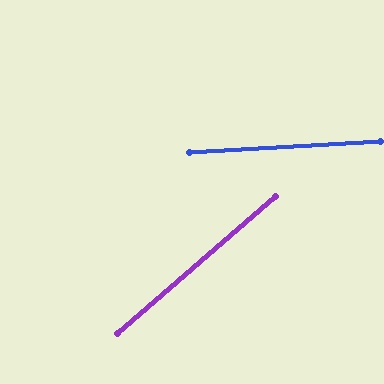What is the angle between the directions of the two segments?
Approximately 38 degrees.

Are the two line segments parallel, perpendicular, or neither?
Neither parallel nor perpendicular — they differ by about 38°.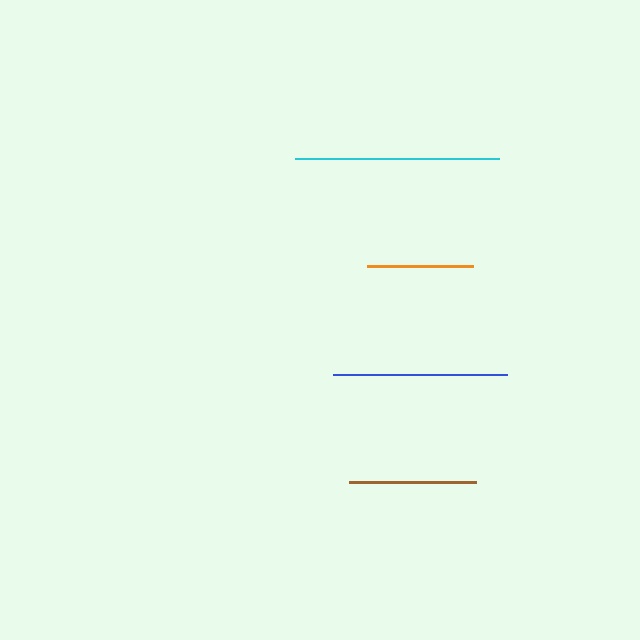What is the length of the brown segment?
The brown segment is approximately 128 pixels long.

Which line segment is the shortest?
The orange line is the shortest at approximately 106 pixels.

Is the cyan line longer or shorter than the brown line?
The cyan line is longer than the brown line.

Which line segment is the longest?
The cyan line is the longest at approximately 203 pixels.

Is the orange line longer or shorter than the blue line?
The blue line is longer than the orange line.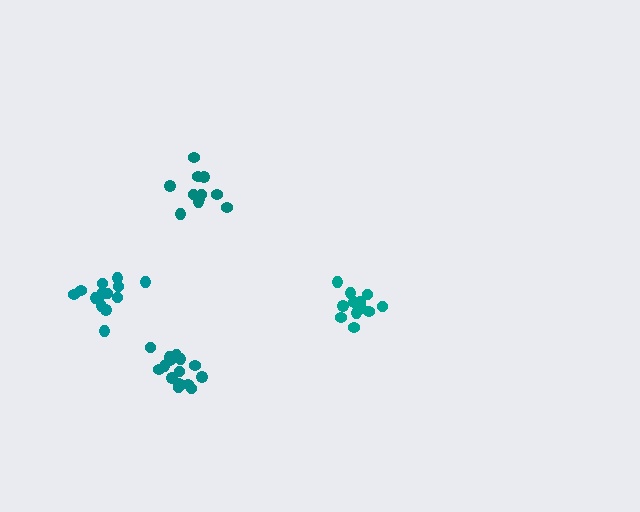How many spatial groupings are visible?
There are 4 spatial groupings.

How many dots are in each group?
Group 1: 11 dots, Group 2: 14 dots, Group 3: 16 dots, Group 4: 12 dots (53 total).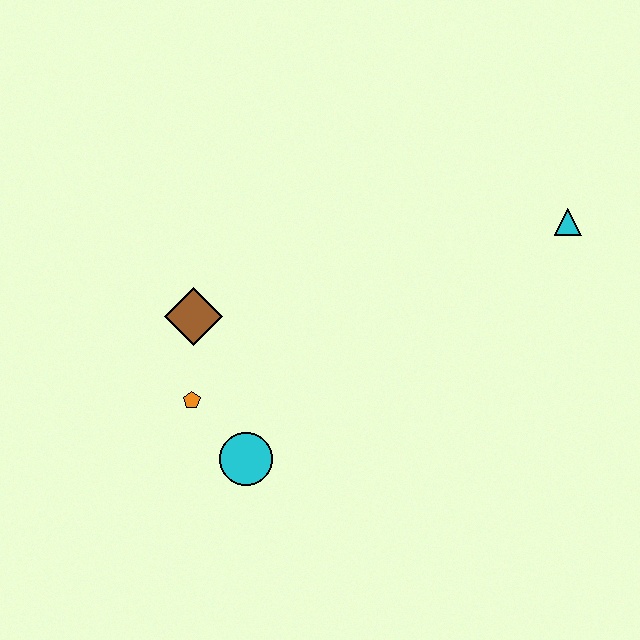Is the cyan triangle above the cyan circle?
Yes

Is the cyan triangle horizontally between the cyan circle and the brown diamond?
No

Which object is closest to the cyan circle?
The orange pentagon is closest to the cyan circle.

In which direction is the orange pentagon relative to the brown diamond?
The orange pentagon is below the brown diamond.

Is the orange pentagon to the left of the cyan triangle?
Yes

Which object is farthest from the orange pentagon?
The cyan triangle is farthest from the orange pentagon.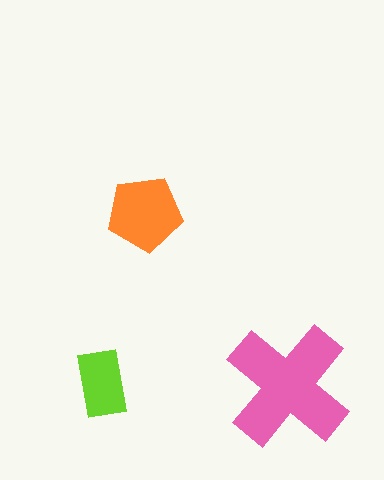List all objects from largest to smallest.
The pink cross, the orange pentagon, the lime rectangle.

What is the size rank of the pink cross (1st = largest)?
1st.